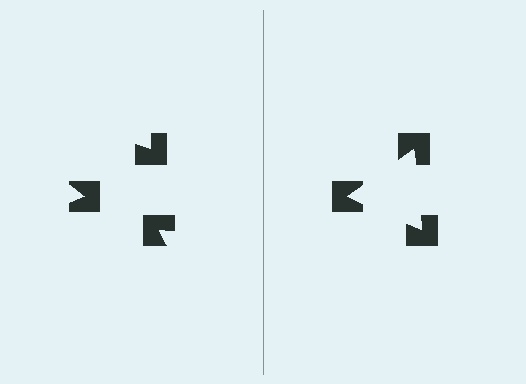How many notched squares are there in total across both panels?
6 — 3 on each side.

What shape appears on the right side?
An illusory triangle.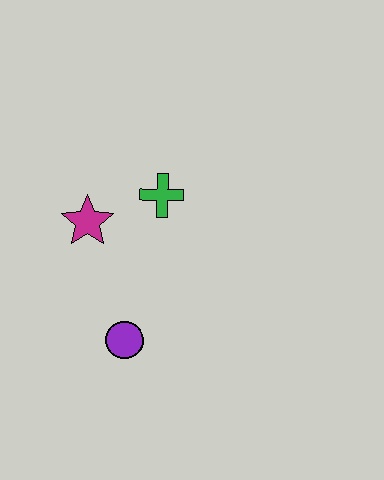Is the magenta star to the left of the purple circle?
Yes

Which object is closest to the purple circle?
The magenta star is closest to the purple circle.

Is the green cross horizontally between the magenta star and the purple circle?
No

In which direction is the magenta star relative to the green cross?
The magenta star is to the left of the green cross.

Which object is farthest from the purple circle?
The green cross is farthest from the purple circle.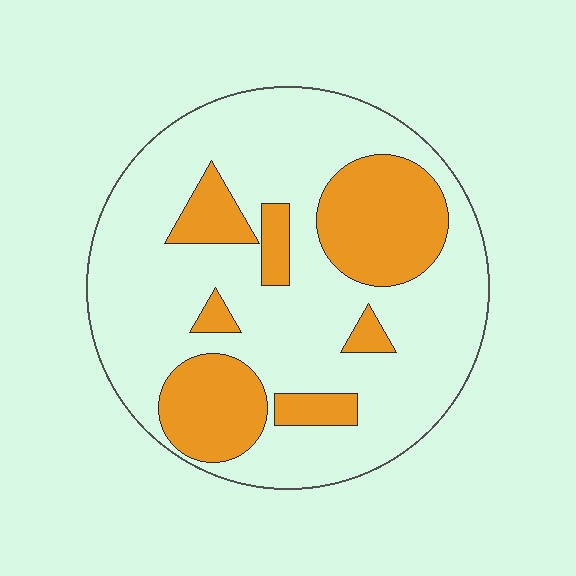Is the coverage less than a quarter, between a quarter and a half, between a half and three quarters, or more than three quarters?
Between a quarter and a half.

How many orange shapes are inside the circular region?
7.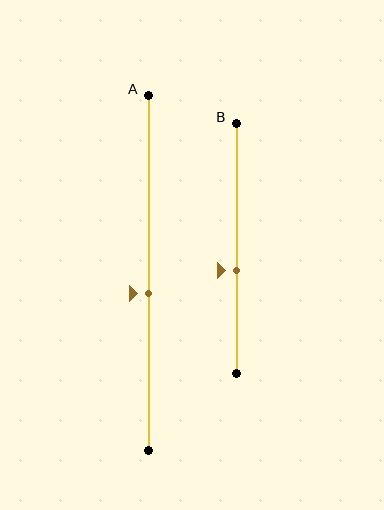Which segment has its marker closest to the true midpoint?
Segment A has its marker closest to the true midpoint.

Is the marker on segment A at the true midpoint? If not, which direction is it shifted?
No, the marker on segment A is shifted downward by about 6% of the segment length.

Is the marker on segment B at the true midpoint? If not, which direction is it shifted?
No, the marker on segment B is shifted downward by about 9% of the segment length.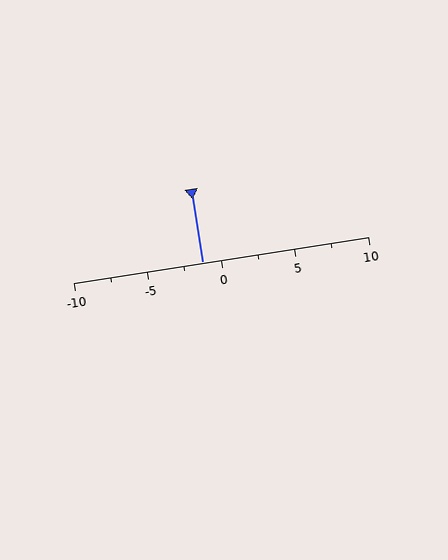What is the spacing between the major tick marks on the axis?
The major ticks are spaced 5 apart.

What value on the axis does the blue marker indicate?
The marker indicates approximately -1.2.